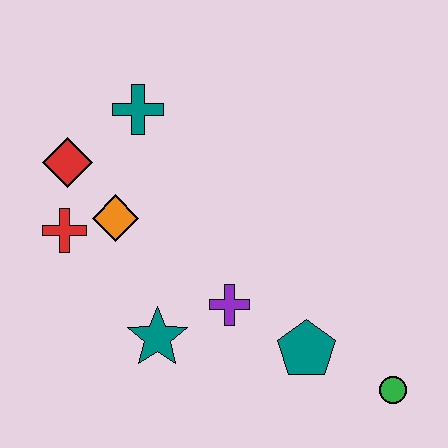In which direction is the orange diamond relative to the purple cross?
The orange diamond is to the left of the purple cross.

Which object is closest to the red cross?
The orange diamond is closest to the red cross.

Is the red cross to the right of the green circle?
No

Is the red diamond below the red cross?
No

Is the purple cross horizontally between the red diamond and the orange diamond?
No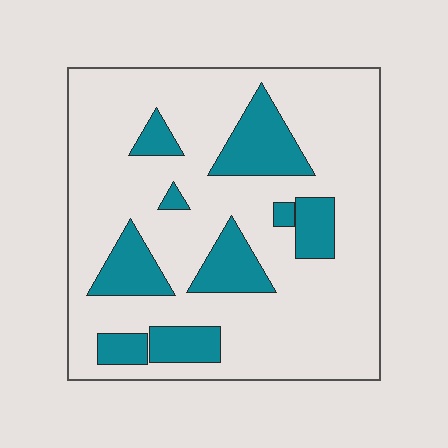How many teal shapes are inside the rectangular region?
9.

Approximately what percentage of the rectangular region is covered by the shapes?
Approximately 20%.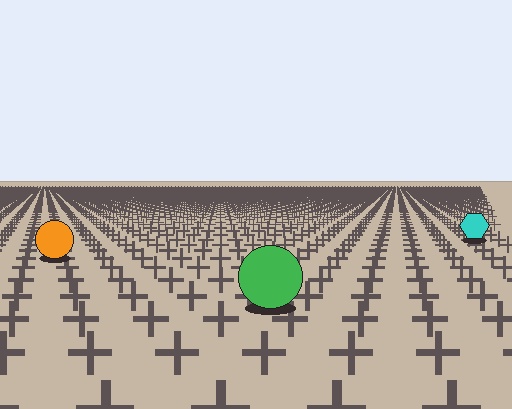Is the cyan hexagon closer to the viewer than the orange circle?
No. The orange circle is closer — you can tell from the texture gradient: the ground texture is coarser near it.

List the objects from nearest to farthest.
From nearest to farthest: the green circle, the orange circle, the cyan hexagon.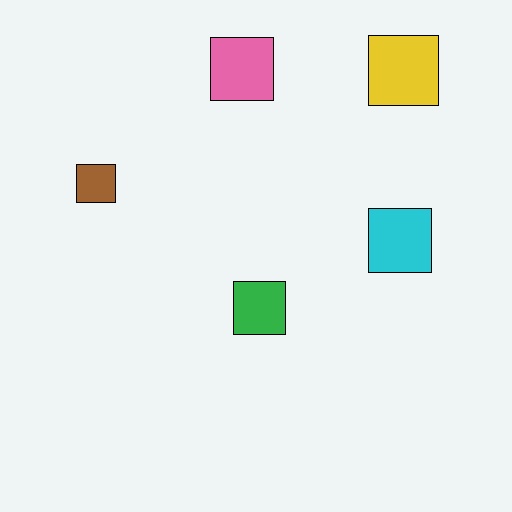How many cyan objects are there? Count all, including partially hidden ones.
There is 1 cyan object.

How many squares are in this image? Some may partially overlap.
There are 5 squares.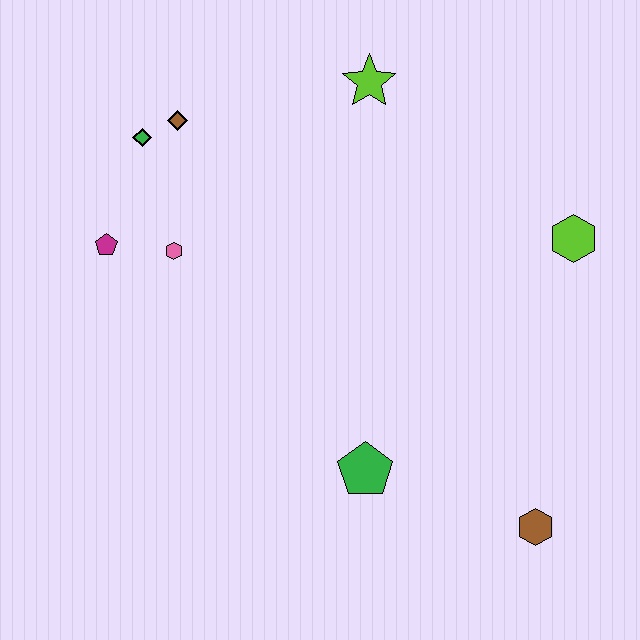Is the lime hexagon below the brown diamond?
Yes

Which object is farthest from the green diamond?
The brown hexagon is farthest from the green diamond.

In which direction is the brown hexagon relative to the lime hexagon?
The brown hexagon is below the lime hexagon.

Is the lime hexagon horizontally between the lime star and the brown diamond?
No